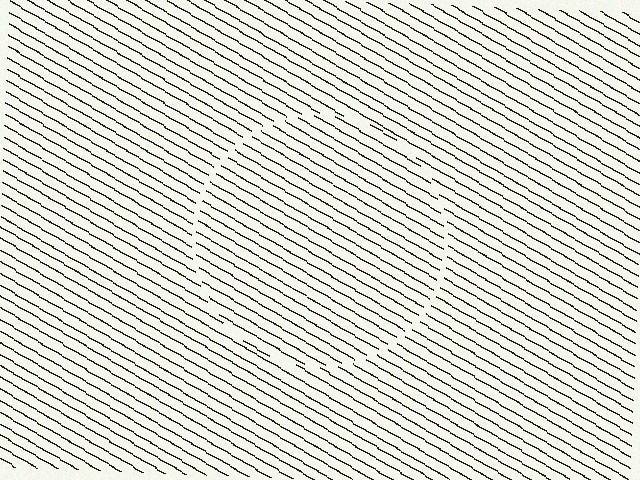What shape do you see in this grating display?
An illusory circle. The interior of the shape contains the same grating, shifted by half a period — the contour is defined by the phase discontinuity where line-ends from the inner and outer gratings abut.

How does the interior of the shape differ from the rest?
The interior of the shape contains the same grating, shifted by half a period — the contour is defined by the phase discontinuity where line-ends from the inner and outer gratings abut.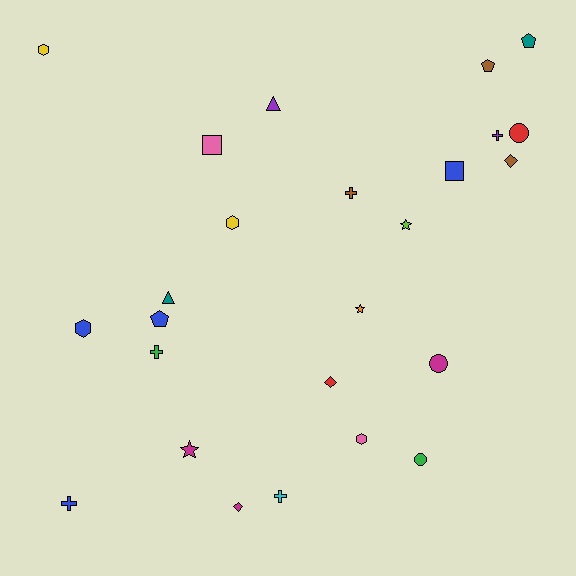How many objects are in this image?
There are 25 objects.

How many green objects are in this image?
There are 2 green objects.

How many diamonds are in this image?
There are 3 diamonds.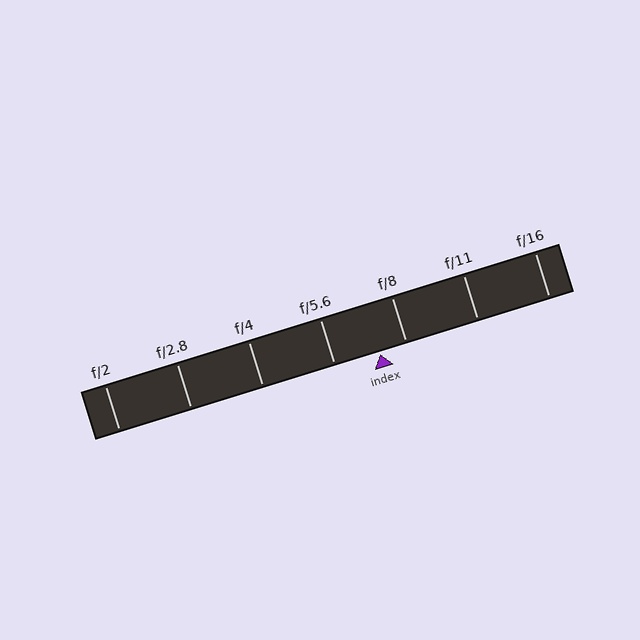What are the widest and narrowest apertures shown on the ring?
The widest aperture shown is f/2 and the narrowest is f/16.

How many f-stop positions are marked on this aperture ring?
There are 7 f-stop positions marked.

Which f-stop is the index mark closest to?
The index mark is closest to f/8.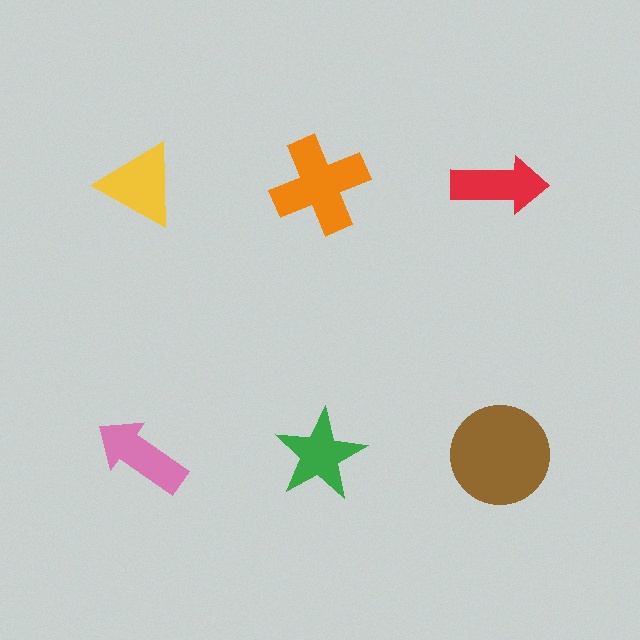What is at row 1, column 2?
An orange cross.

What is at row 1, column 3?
A red arrow.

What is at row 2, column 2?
A green star.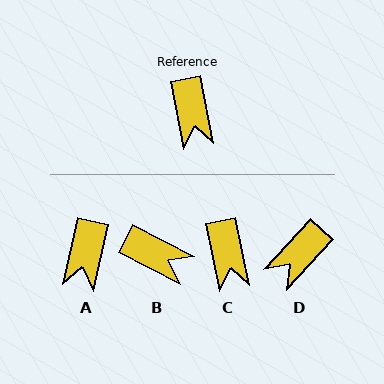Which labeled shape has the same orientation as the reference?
C.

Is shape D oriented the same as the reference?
No, it is off by about 54 degrees.